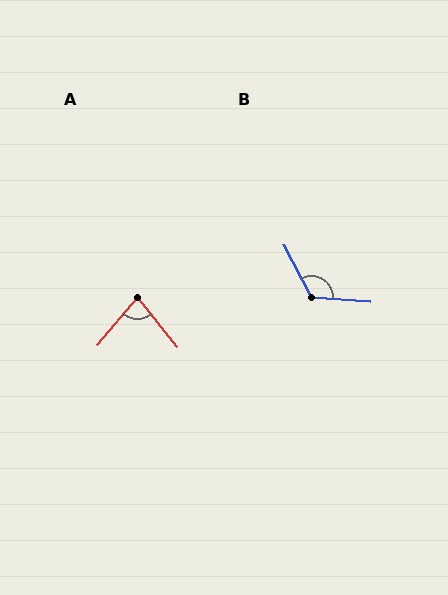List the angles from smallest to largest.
A (80°), B (121°).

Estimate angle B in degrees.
Approximately 121 degrees.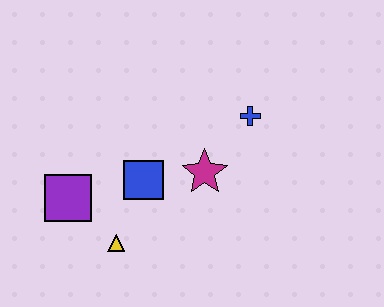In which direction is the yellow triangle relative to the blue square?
The yellow triangle is below the blue square.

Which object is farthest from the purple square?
The blue cross is farthest from the purple square.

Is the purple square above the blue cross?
No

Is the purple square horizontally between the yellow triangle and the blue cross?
No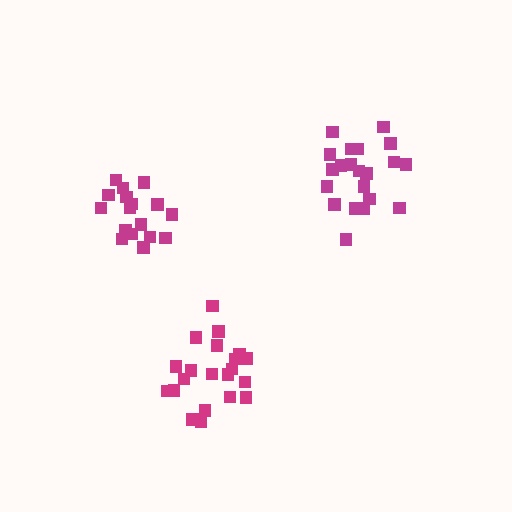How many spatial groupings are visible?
There are 3 spatial groupings.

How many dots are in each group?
Group 1: 21 dots, Group 2: 21 dots, Group 3: 17 dots (59 total).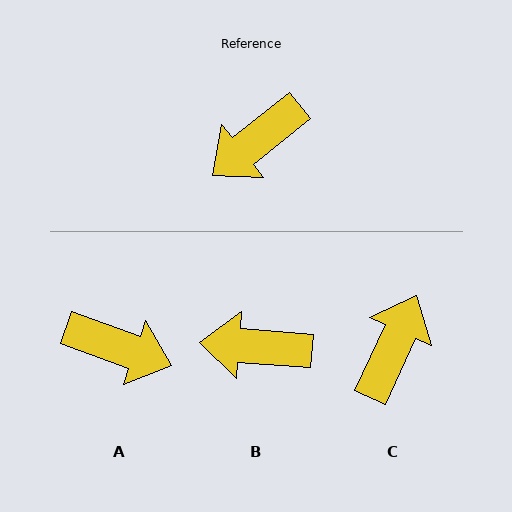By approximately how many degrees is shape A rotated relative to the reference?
Approximately 122 degrees counter-clockwise.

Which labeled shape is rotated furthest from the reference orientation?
C, about 153 degrees away.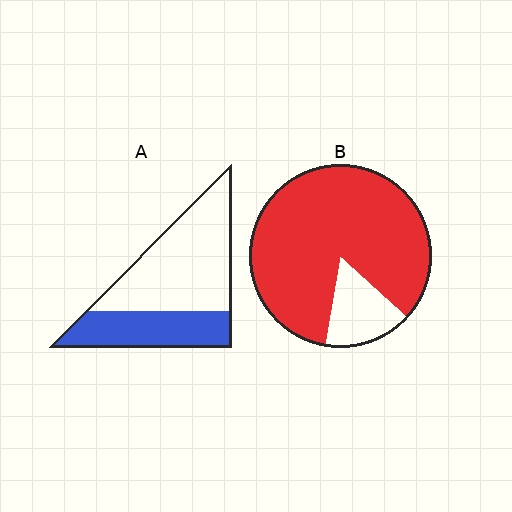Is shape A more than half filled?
No.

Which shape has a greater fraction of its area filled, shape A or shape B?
Shape B.